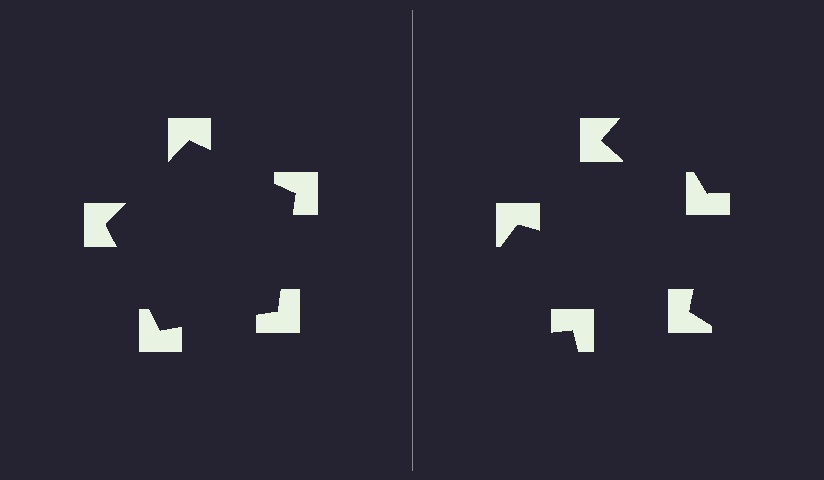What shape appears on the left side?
An illusory pentagon.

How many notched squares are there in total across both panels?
10 — 5 on each side.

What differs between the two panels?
The notched squares are positioned identically on both sides; only the wedge orientations differ. On the left they align to a pentagon; on the right they are misaligned.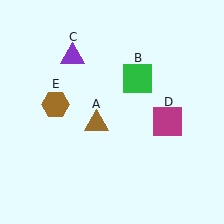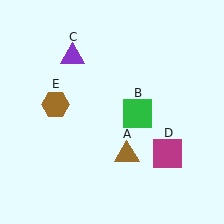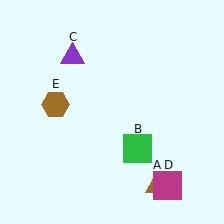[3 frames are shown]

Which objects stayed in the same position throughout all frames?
Purple triangle (object C) and brown hexagon (object E) remained stationary.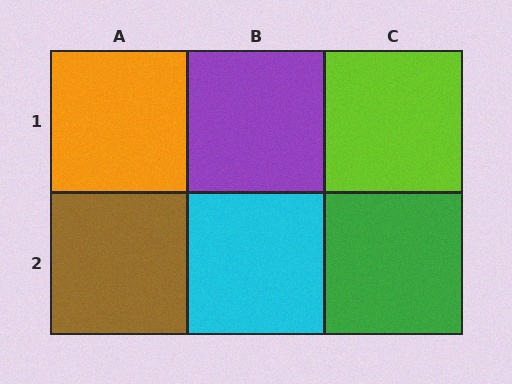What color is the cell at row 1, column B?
Purple.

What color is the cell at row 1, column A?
Orange.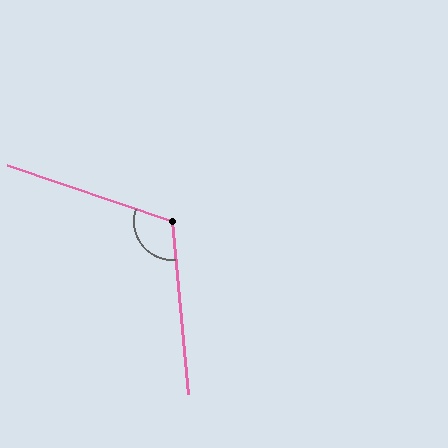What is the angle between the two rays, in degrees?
Approximately 114 degrees.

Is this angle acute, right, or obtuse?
It is obtuse.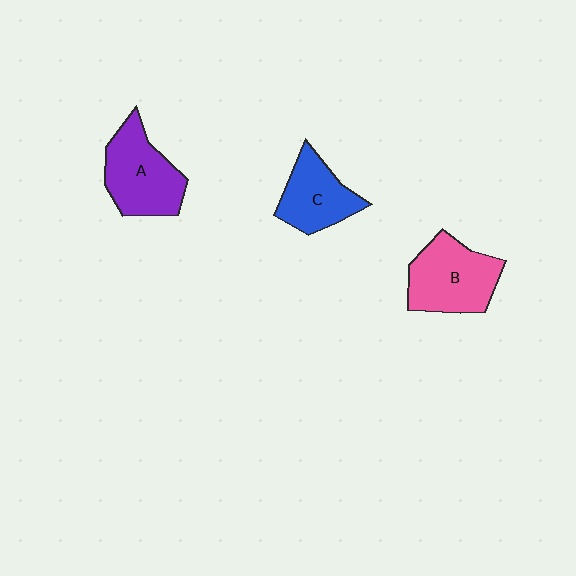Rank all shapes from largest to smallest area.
From largest to smallest: B (pink), A (purple), C (blue).